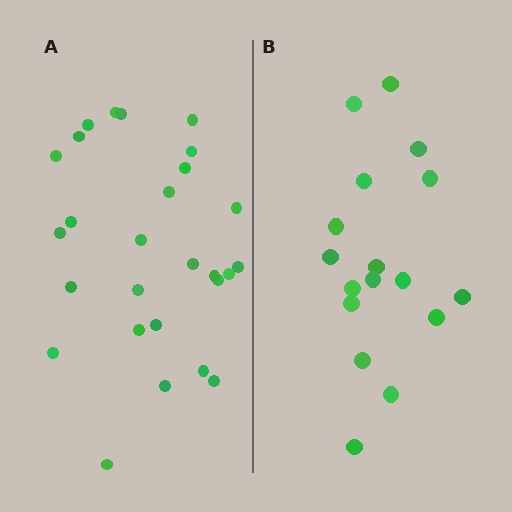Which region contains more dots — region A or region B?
Region A (the left region) has more dots.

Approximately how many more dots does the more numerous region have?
Region A has roughly 10 or so more dots than region B.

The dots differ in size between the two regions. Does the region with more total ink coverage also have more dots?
No. Region B has more total ink coverage because its dots are larger, but region A actually contains more individual dots. Total area can be misleading — the number of items is what matters here.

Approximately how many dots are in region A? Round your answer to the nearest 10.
About 30 dots. (The exact count is 27, which rounds to 30.)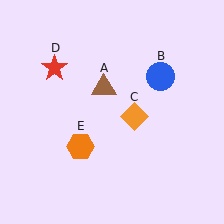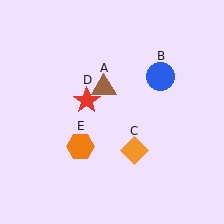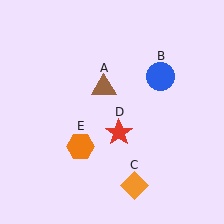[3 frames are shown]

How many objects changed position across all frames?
2 objects changed position: orange diamond (object C), red star (object D).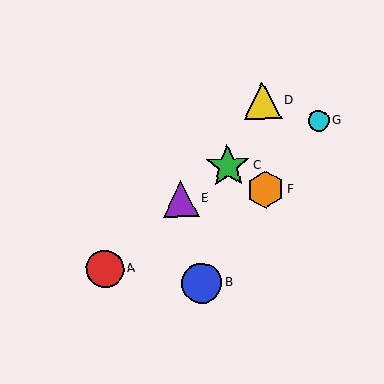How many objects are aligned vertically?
2 objects (D, F) are aligned vertically.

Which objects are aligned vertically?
Objects D, F are aligned vertically.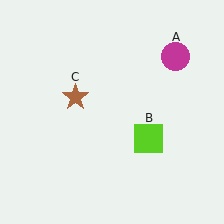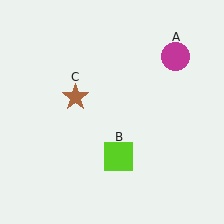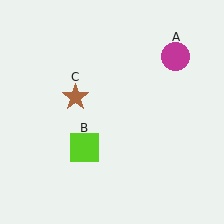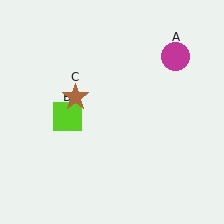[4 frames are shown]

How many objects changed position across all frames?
1 object changed position: lime square (object B).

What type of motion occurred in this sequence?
The lime square (object B) rotated clockwise around the center of the scene.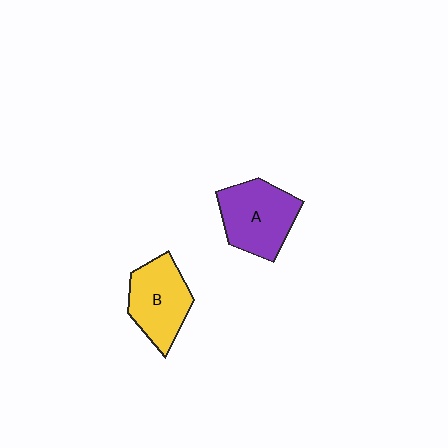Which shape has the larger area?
Shape A (purple).